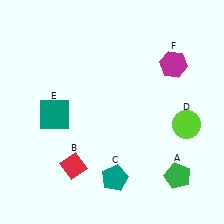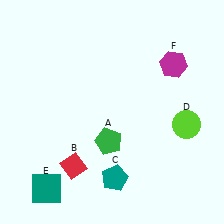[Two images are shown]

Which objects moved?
The objects that moved are: the green pentagon (A), the teal square (E).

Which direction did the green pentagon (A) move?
The green pentagon (A) moved left.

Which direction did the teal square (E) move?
The teal square (E) moved down.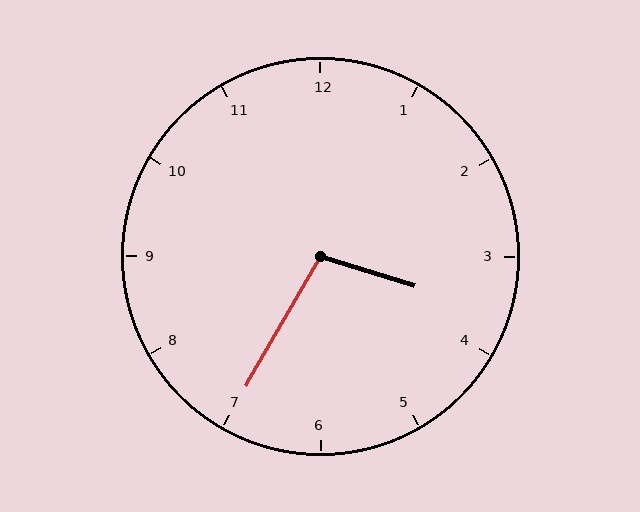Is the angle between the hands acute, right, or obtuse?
It is obtuse.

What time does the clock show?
3:35.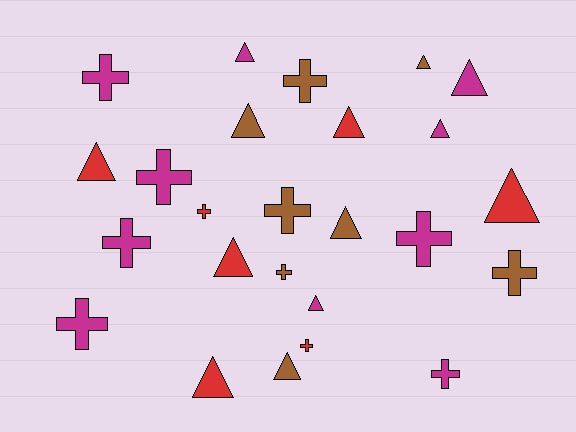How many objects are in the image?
There are 25 objects.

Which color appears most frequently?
Magenta, with 10 objects.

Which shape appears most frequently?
Triangle, with 13 objects.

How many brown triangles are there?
There are 4 brown triangles.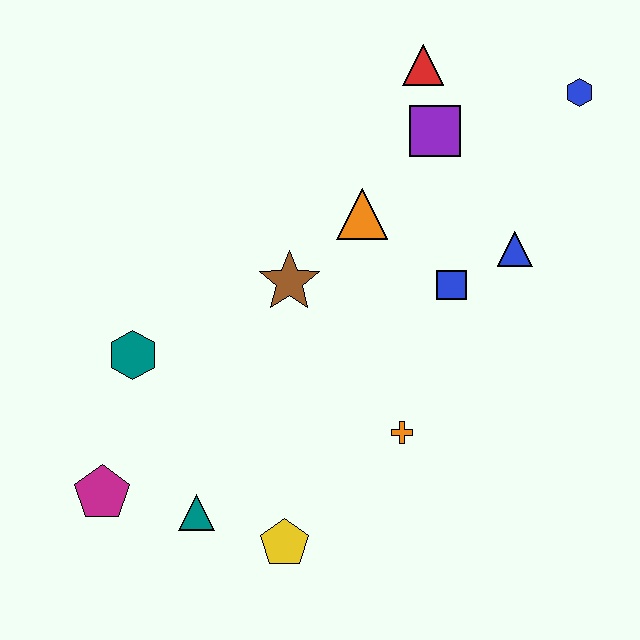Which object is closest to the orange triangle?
The brown star is closest to the orange triangle.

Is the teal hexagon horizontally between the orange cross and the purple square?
No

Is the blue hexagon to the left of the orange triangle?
No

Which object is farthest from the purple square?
The magenta pentagon is farthest from the purple square.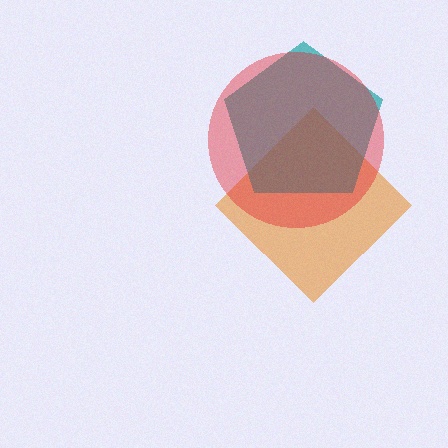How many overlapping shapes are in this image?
There are 3 overlapping shapes in the image.